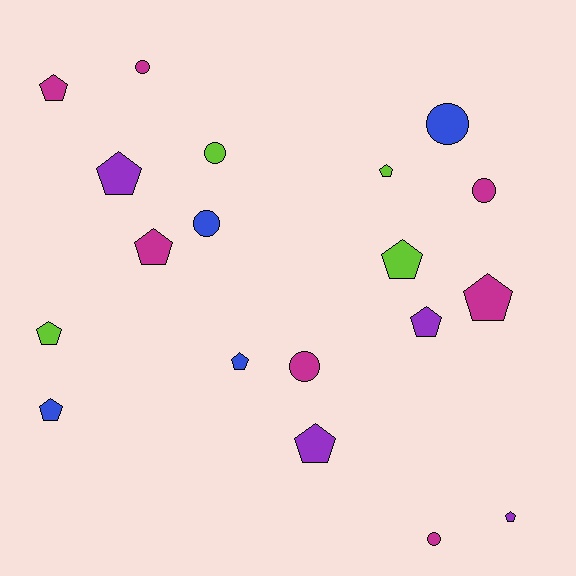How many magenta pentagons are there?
There are 3 magenta pentagons.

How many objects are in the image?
There are 19 objects.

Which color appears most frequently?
Magenta, with 7 objects.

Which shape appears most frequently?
Pentagon, with 12 objects.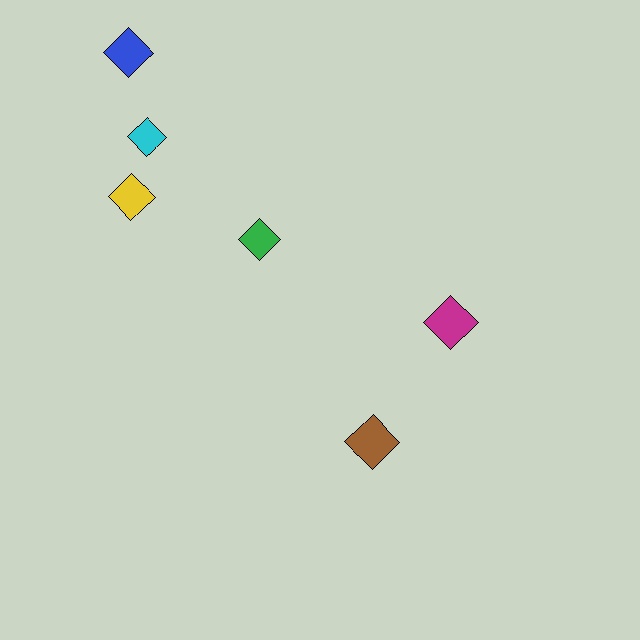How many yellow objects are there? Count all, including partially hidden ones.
There is 1 yellow object.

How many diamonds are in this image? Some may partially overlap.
There are 6 diamonds.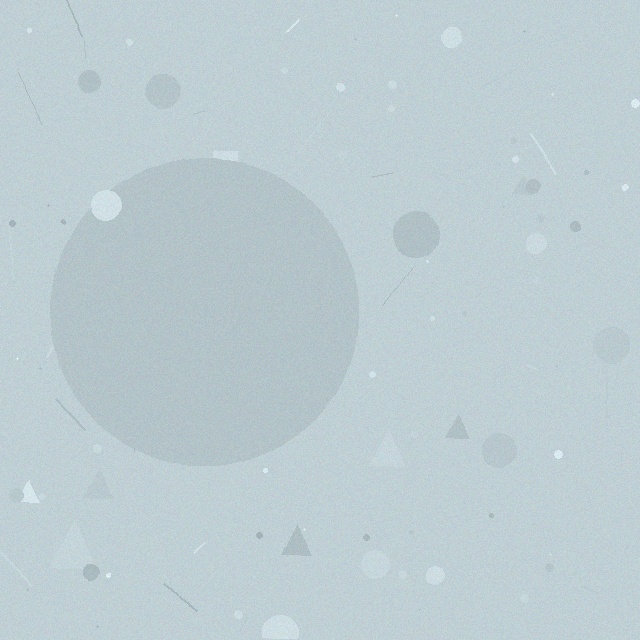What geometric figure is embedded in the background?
A circle is embedded in the background.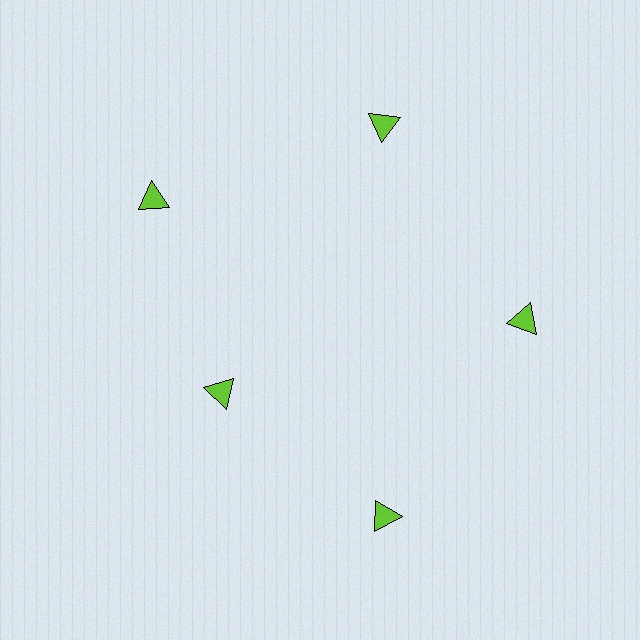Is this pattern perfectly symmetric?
No. The 5 lime triangles are arranged in a ring, but one element near the 8 o'clock position is pulled inward toward the center, breaking the 5-fold rotational symmetry.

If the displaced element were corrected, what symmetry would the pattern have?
It would have 5-fold rotational symmetry — the pattern would map onto itself every 72 degrees.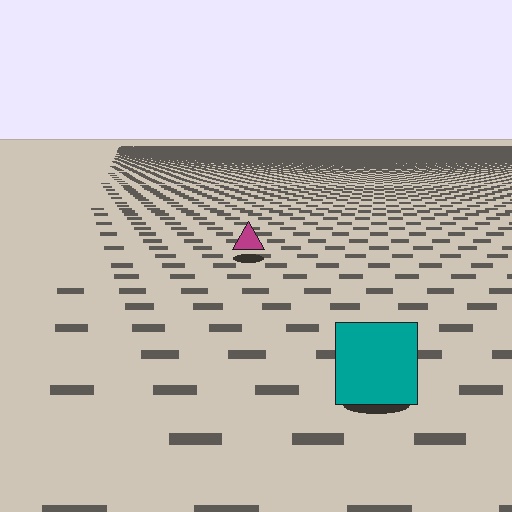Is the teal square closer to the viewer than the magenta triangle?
Yes. The teal square is closer — you can tell from the texture gradient: the ground texture is coarser near it.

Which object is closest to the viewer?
The teal square is closest. The texture marks near it are larger and more spread out.